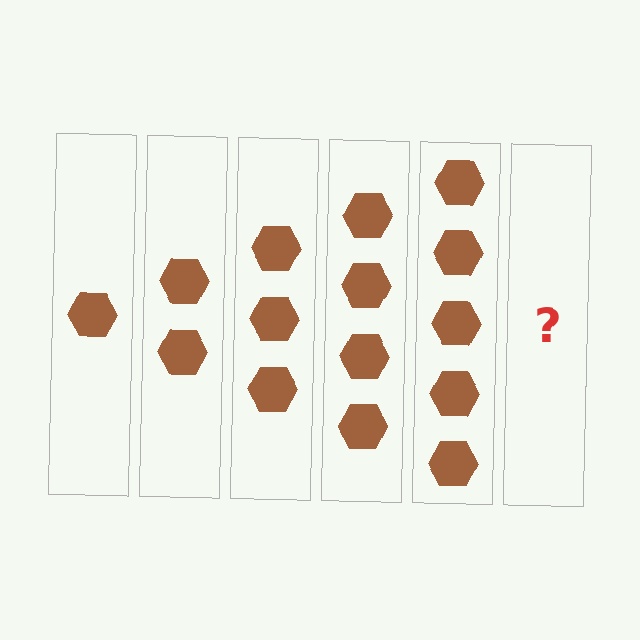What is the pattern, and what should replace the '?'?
The pattern is that each step adds one more hexagon. The '?' should be 6 hexagons.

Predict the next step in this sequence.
The next step is 6 hexagons.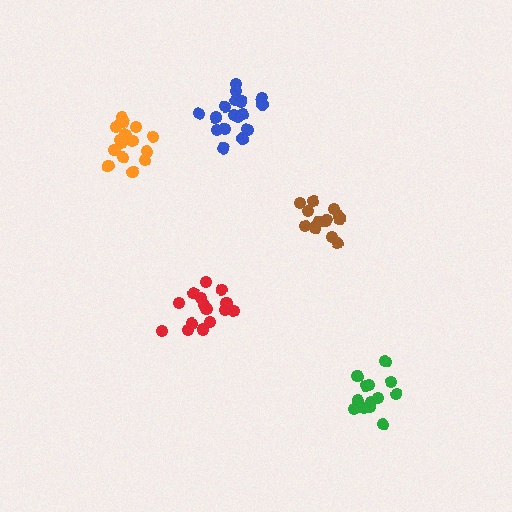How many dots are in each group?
Group 1: 13 dots, Group 2: 15 dots, Group 3: 17 dots, Group 4: 14 dots, Group 5: 16 dots (75 total).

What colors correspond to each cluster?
The clusters are colored: brown, red, blue, green, orange.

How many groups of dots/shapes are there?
There are 5 groups.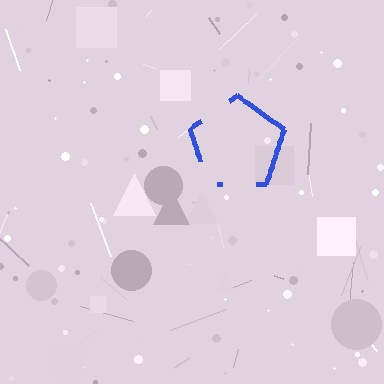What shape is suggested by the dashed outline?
The dashed outline suggests a pentagon.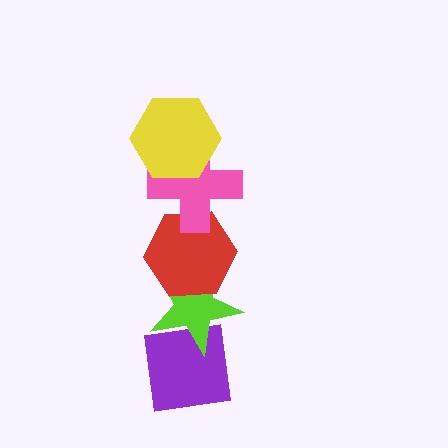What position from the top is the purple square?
The purple square is 5th from the top.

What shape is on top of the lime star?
The red hexagon is on top of the lime star.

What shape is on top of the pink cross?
The yellow hexagon is on top of the pink cross.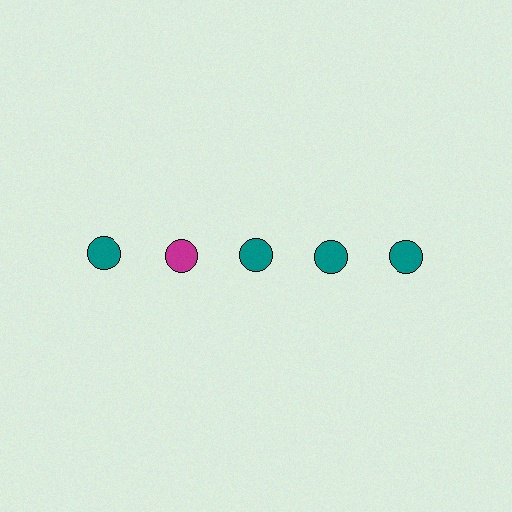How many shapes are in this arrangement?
There are 5 shapes arranged in a grid pattern.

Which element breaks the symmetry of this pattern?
The magenta circle in the top row, second from left column breaks the symmetry. All other shapes are teal circles.